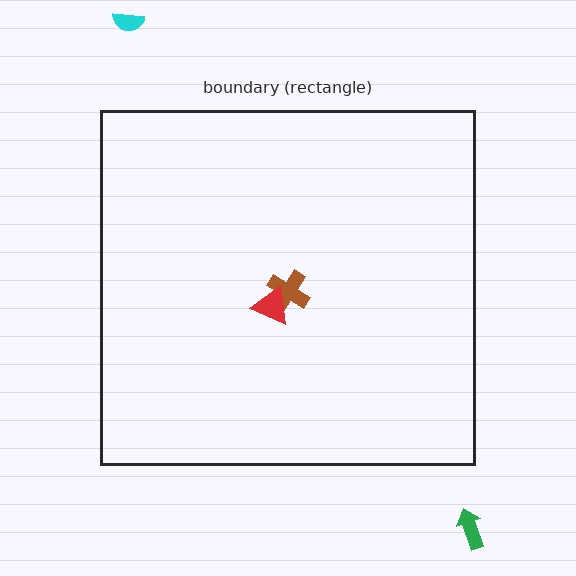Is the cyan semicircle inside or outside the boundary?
Outside.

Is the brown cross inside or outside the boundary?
Inside.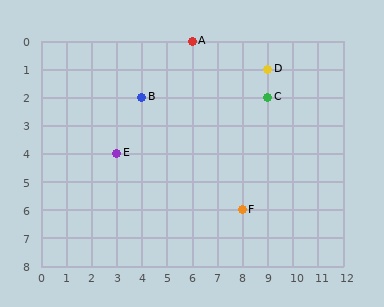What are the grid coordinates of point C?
Point C is at grid coordinates (9, 2).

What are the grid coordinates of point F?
Point F is at grid coordinates (8, 6).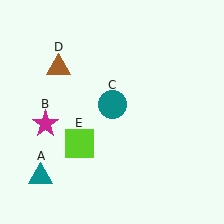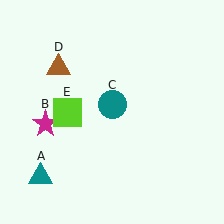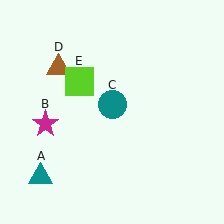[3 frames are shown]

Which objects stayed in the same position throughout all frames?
Teal triangle (object A) and magenta star (object B) and teal circle (object C) and brown triangle (object D) remained stationary.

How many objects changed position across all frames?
1 object changed position: lime square (object E).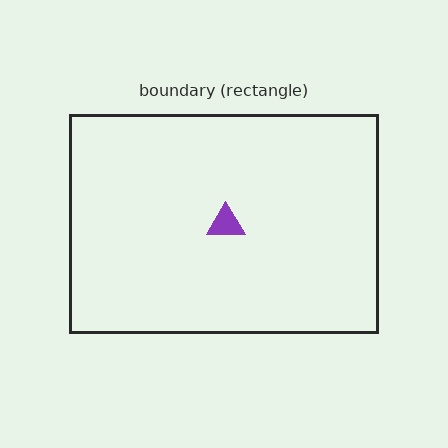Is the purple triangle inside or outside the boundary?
Inside.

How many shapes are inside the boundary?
1 inside, 0 outside.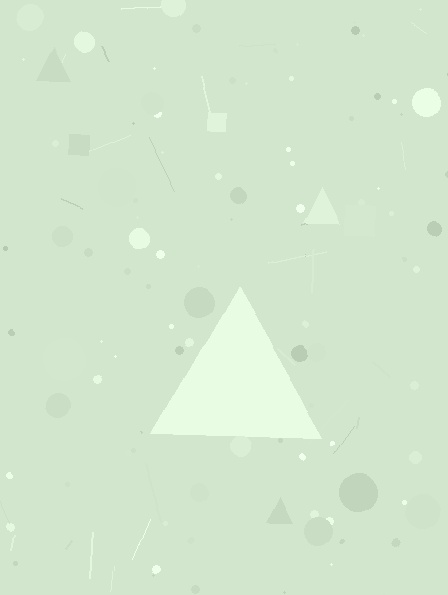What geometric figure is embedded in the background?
A triangle is embedded in the background.